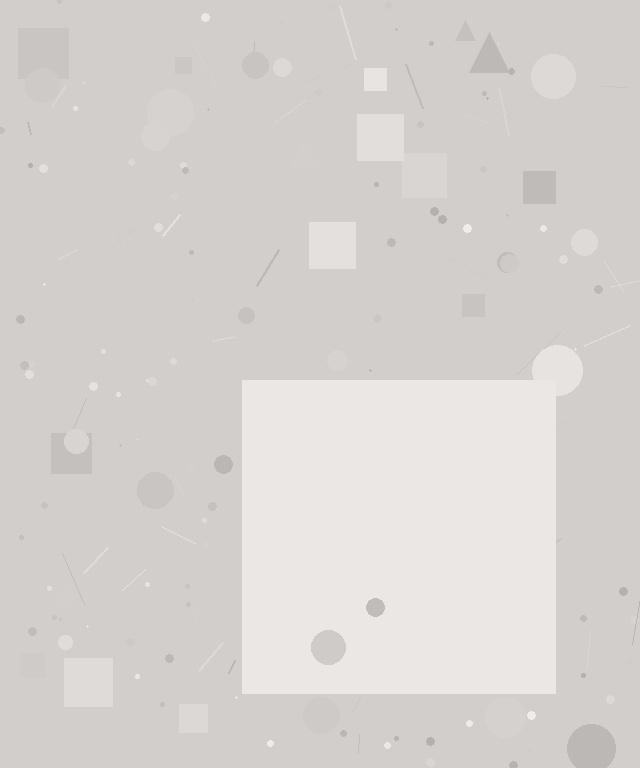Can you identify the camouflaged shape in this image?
The camouflaged shape is a square.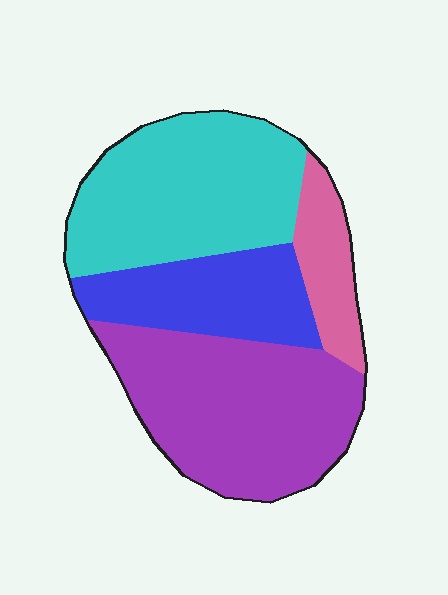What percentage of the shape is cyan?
Cyan takes up about one third (1/3) of the shape.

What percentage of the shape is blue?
Blue covers about 20% of the shape.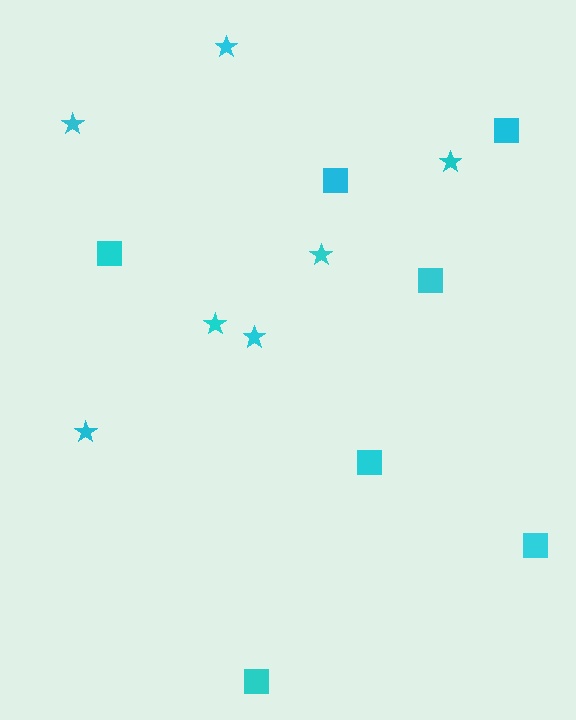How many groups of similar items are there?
There are 2 groups: one group of stars (7) and one group of squares (7).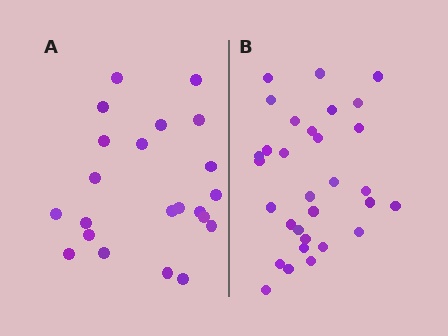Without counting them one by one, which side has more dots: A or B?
Region B (the right region) has more dots.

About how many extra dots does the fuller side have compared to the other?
Region B has roughly 8 or so more dots than region A.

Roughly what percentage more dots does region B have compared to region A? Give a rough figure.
About 40% more.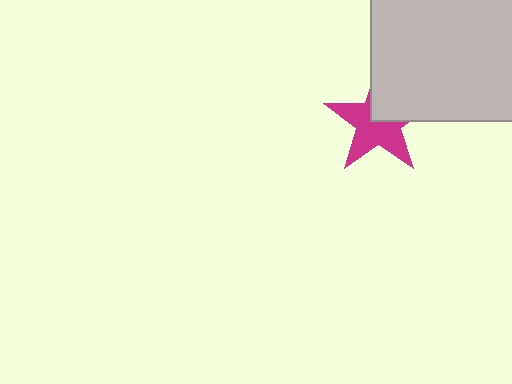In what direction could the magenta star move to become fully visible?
The magenta star could move toward the lower-left. That would shift it out from behind the light gray square entirely.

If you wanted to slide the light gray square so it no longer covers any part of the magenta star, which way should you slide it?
Slide it toward the upper-right — that is the most direct way to separate the two shapes.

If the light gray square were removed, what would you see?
You would see the complete magenta star.